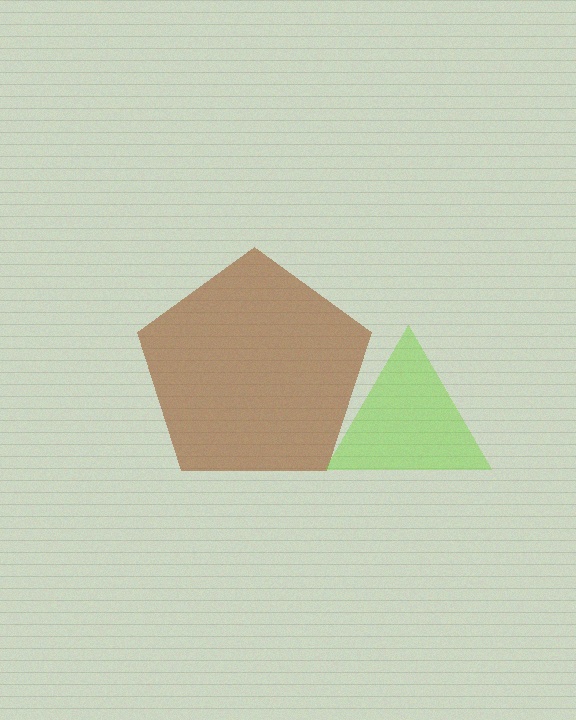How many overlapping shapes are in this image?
There are 2 overlapping shapes in the image.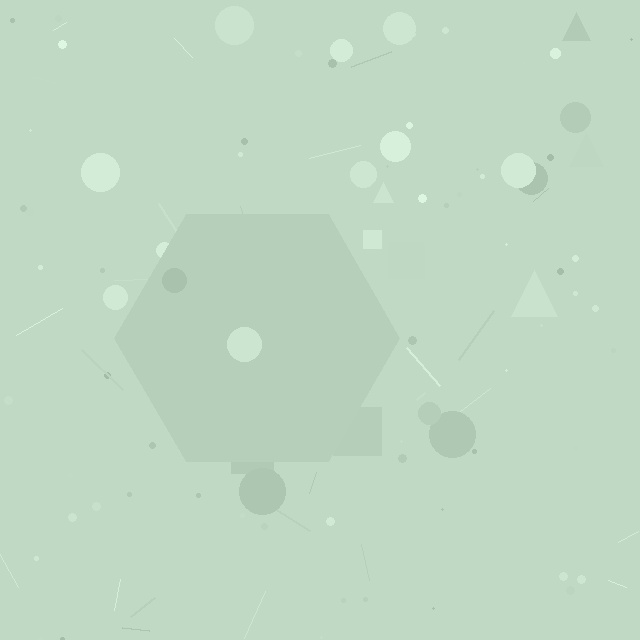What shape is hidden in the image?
A hexagon is hidden in the image.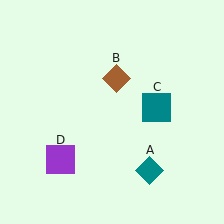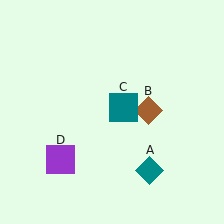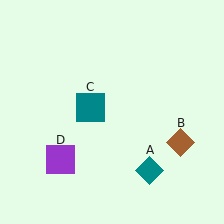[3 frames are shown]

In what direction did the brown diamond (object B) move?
The brown diamond (object B) moved down and to the right.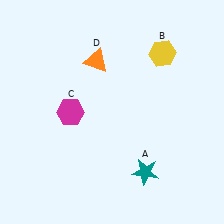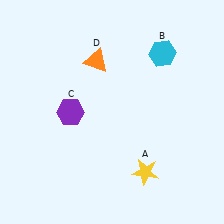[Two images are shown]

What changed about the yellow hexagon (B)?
In Image 1, B is yellow. In Image 2, it changed to cyan.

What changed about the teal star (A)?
In Image 1, A is teal. In Image 2, it changed to yellow.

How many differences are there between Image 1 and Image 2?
There are 3 differences between the two images.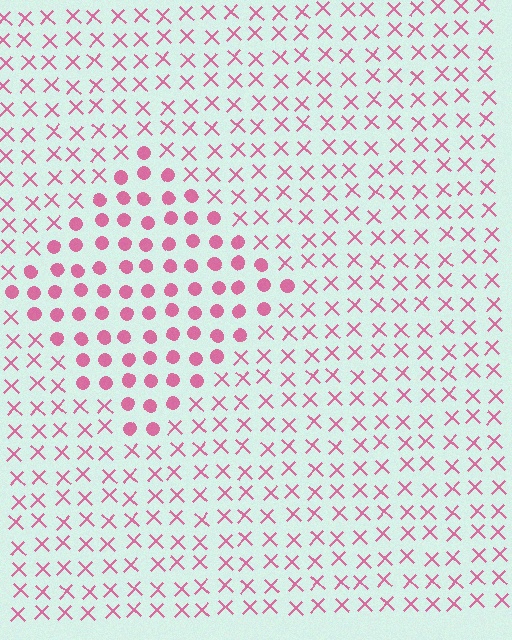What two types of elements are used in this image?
The image uses circles inside the diamond region and X marks outside it.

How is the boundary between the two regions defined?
The boundary is defined by a change in element shape: circles inside vs. X marks outside. All elements share the same color and spacing.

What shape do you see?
I see a diamond.